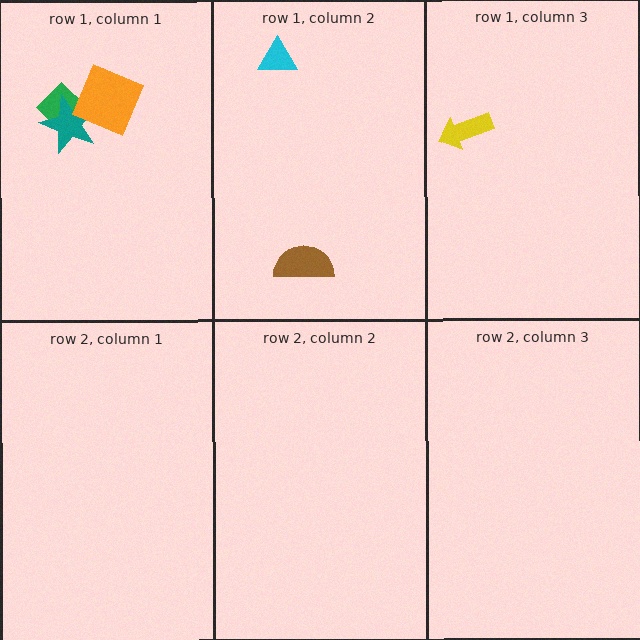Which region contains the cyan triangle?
The row 1, column 2 region.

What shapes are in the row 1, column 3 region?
The yellow arrow.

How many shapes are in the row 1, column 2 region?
2.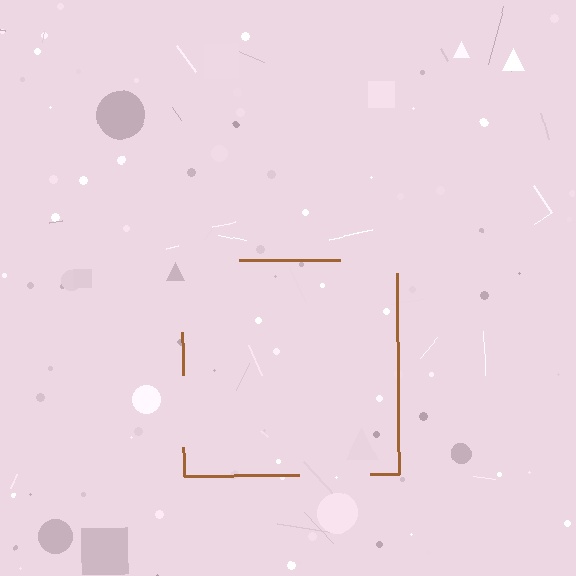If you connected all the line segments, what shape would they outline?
They would outline a square.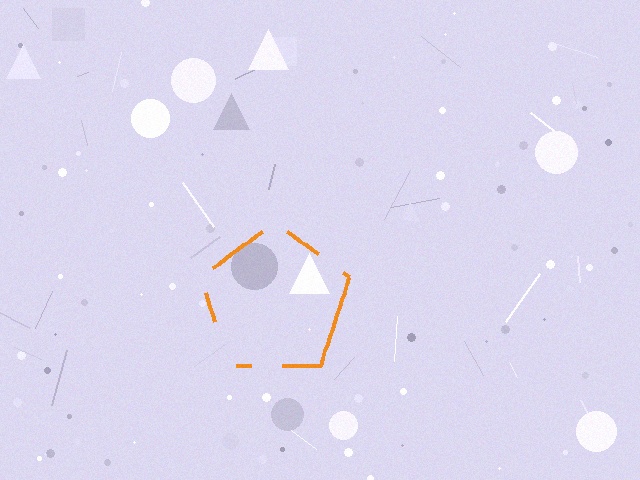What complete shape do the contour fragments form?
The contour fragments form a pentagon.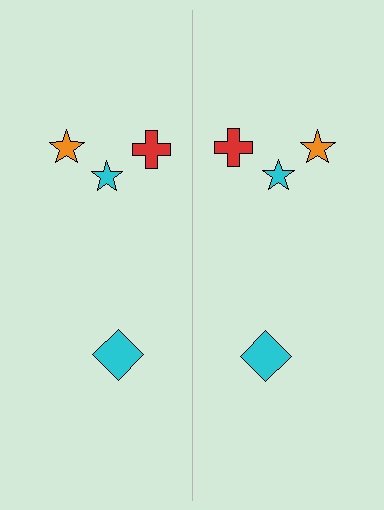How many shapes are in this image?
There are 8 shapes in this image.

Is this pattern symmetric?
Yes, this pattern has bilateral (reflection) symmetry.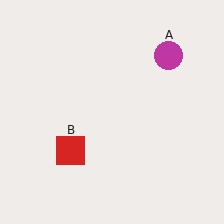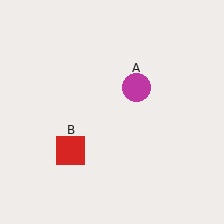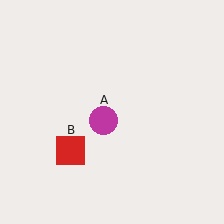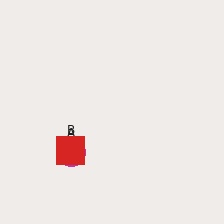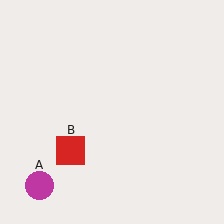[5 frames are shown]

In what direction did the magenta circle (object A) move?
The magenta circle (object A) moved down and to the left.